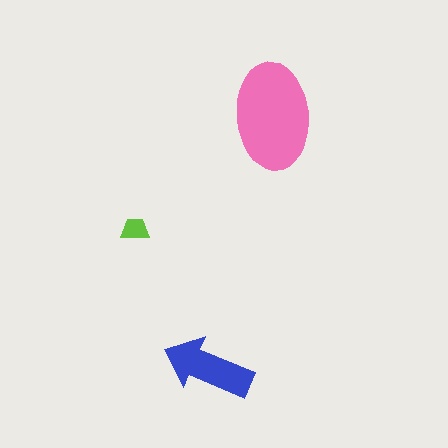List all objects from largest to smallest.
The pink ellipse, the blue arrow, the lime trapezoid.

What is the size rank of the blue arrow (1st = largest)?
2nd.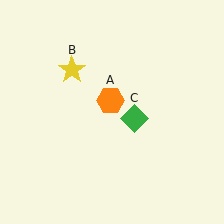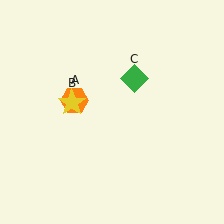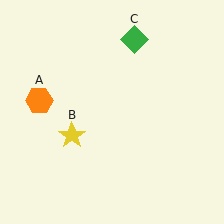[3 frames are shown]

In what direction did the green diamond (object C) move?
The green diamond (object C) moved up.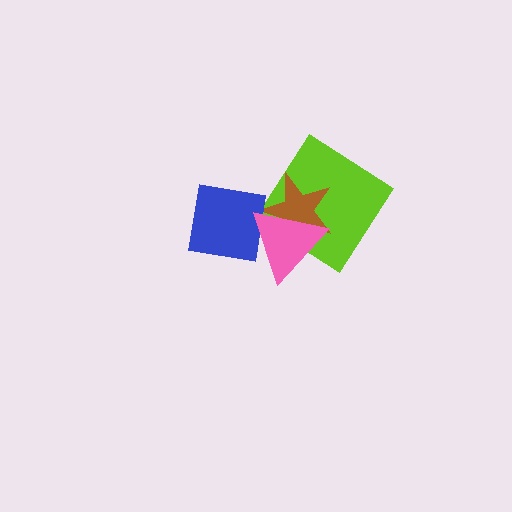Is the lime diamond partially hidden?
Yes, it is partially covered by another shape.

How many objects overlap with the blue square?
1 object overlaps with the blue square.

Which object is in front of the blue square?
The pink triangle is in front of the blue square.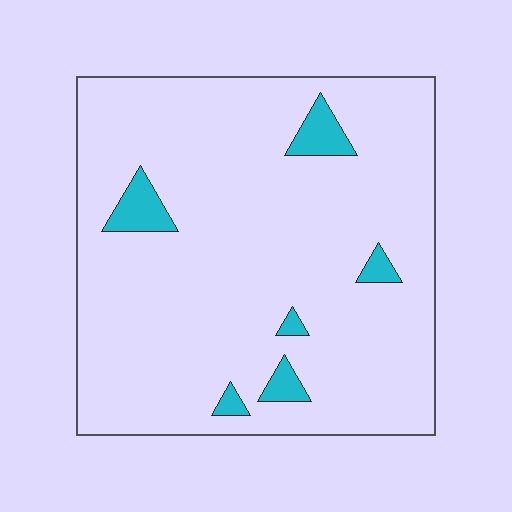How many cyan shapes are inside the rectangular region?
6.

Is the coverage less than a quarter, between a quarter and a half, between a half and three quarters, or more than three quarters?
Less than a quarter.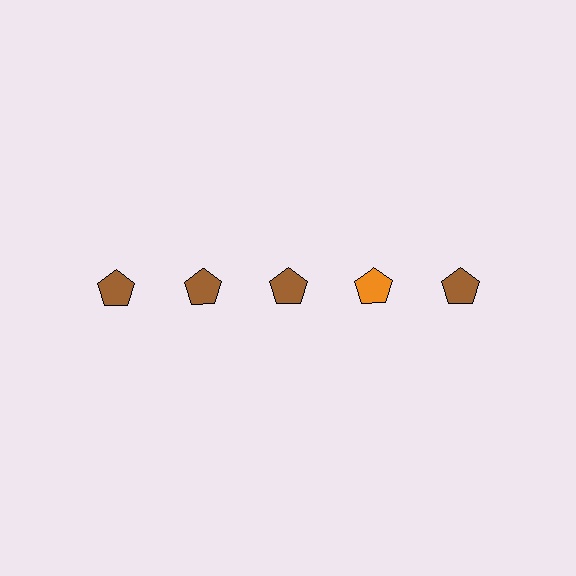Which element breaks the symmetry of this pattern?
The orange pentagon in the top row, second from right column breaks the symmetry. All other shapes are brown pentagons.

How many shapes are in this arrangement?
There are 5 shapes arranged in a grid pattern.